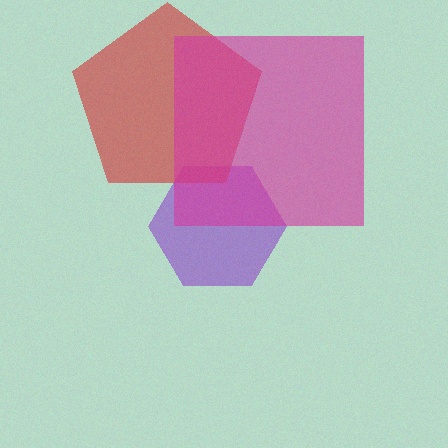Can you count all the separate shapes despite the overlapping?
Yes, there are 3 separate shapes.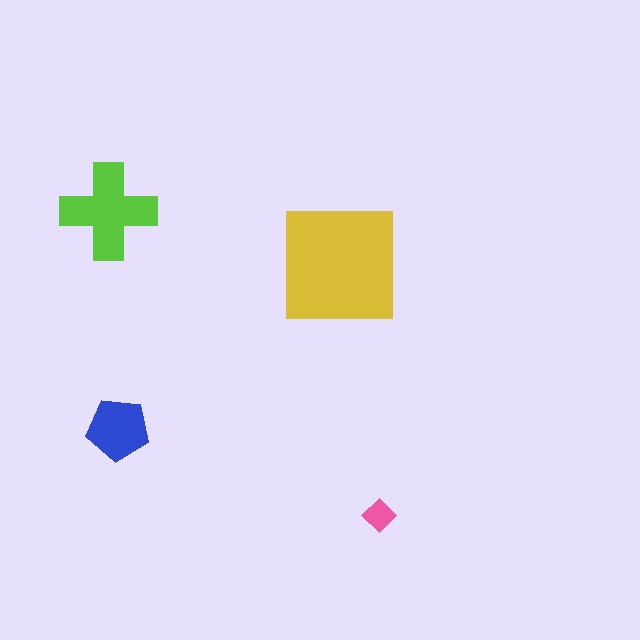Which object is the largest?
The yellow square.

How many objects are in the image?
There are 4 objects in the image.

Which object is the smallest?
The pink diamond.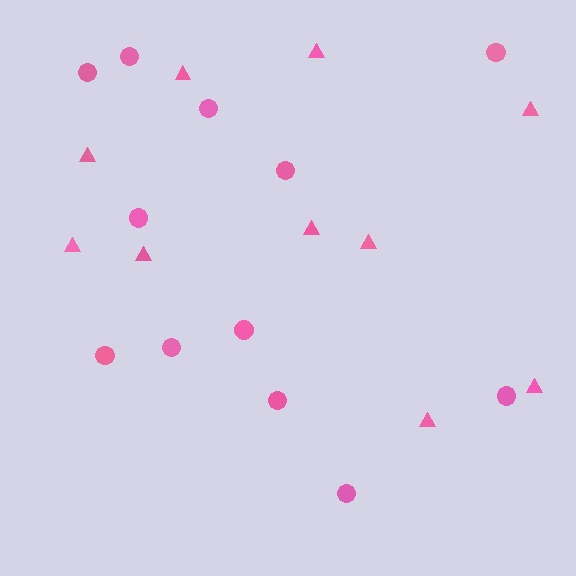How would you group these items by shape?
There are 2 groups: one group of triangles (10) and one group of circles (12).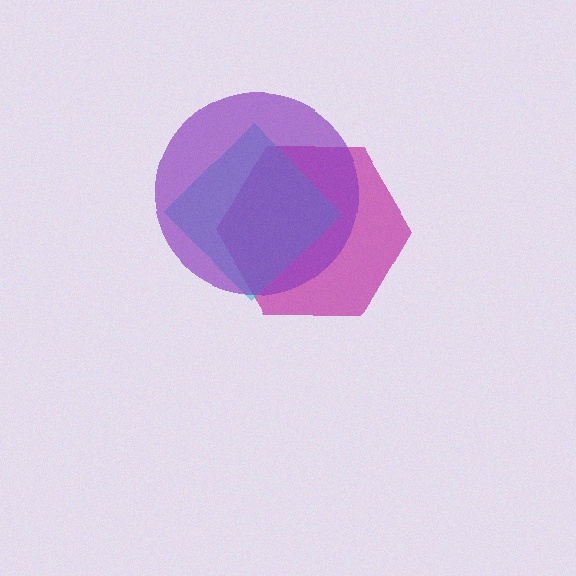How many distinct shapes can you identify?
There are 3 distinct shapes: a magenta hexagon, a cyan diamond, a purple circle.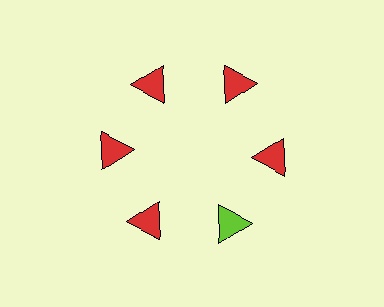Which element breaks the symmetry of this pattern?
The lime triangle at roughly the 5 o'clock position breaks the symmetry. All other shapes are red triangles.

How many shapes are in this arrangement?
There are 6 shapes arranged in a ring pattern.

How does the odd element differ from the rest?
It has a different color: lime instead of red.